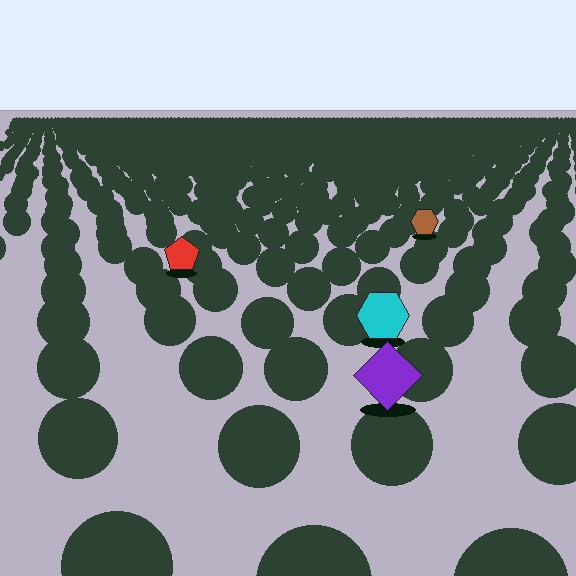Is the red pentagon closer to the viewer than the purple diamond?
No. The purple diamond is closer — you can tell from the texture gradient: the ground texture is coarser near it.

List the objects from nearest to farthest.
From nearest to farthest: the purple diamond, the cyan hexagon, the red pentagon, the brown hexagon.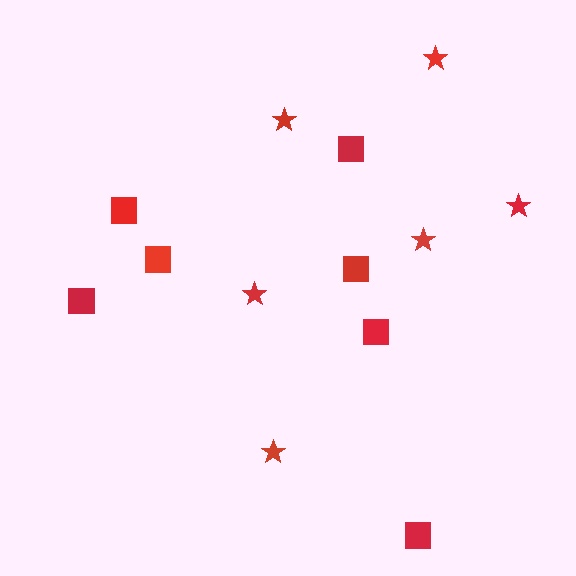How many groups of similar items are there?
There are 2 groups: one group of squares (7) and one group of stars (6).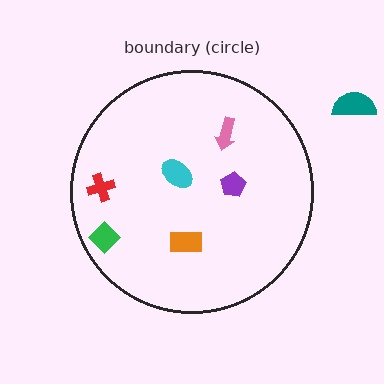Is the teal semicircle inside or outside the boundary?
Outside.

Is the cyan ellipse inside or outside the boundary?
Inside.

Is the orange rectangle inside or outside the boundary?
Inside.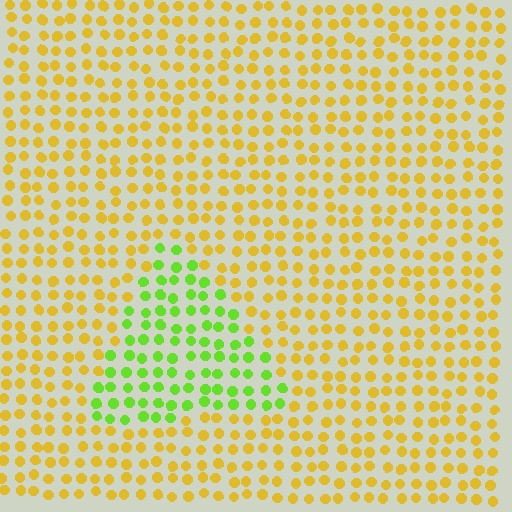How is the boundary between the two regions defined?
The boundary is defined purely by a slight shift in hue (about 53 degrees). Spacing, size, and orientation are identical on both sides.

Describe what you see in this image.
The image is filled with small yellow elements in a uniform arrangement. A triangle-shaped region is visible where the elements are tinted to a slightly different hue, forming a subtle color boundary.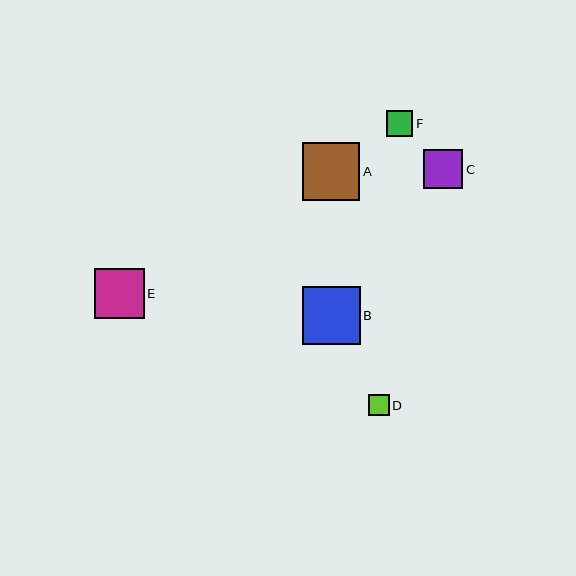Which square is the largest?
Square B is the largest with a size of approximately 58 pixels.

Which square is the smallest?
Square D is the smallest with a size of approximately 21 pixels.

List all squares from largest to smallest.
From largest to smallest: B, A, E, C, F, D.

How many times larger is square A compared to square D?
Square A is approximately 2.8 times the size of square D.